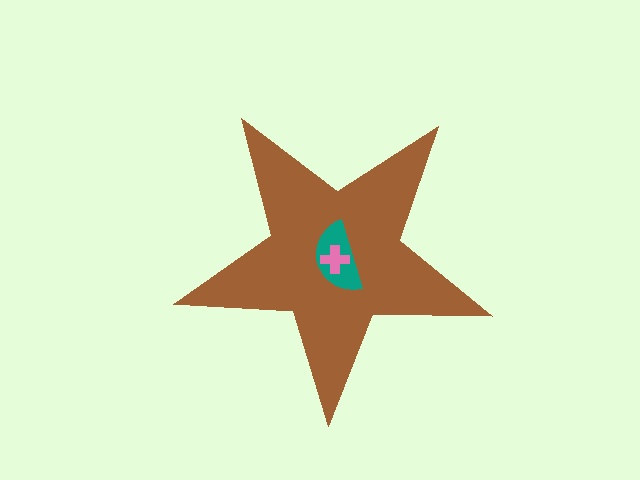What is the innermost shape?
The pink cross.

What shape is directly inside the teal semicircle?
The pink cross.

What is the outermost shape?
The brown star.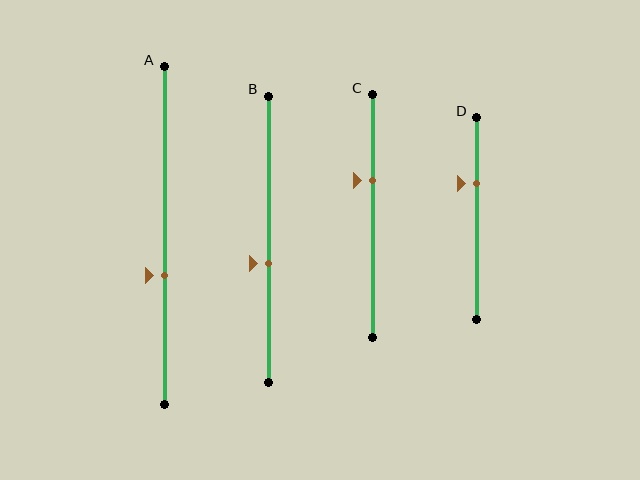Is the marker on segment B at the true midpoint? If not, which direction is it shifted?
No, the marker on segment B is shifted downward by about 8% of the segment length.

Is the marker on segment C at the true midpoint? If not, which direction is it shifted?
No, the marker on segment C is shifted upward by about 15% of the segment length.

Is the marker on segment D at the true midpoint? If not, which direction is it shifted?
No, the marker on segment D is shifted upward by about 17% of the segment length.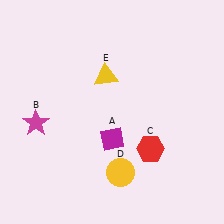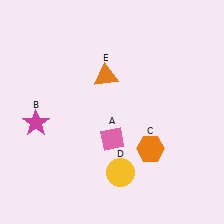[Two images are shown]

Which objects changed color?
A changed from magenta to pink. C changed from red to orange. E changed from yellow to orange.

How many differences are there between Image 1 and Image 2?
There are 3 differences between the two images.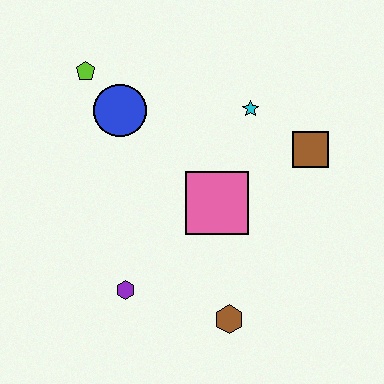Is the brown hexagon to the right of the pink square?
Yes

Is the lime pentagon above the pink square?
Yes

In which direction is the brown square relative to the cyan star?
The brown square is to the right of the cyan star.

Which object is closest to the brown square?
The cyan star is closest to the brown square.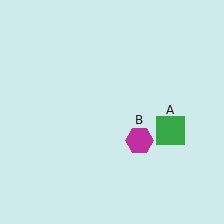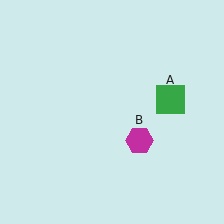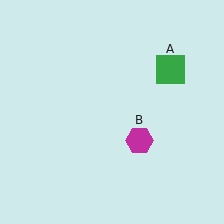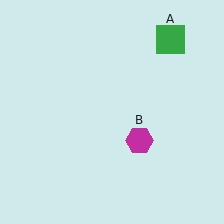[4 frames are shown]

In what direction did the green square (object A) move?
The green square (object A) moved up.